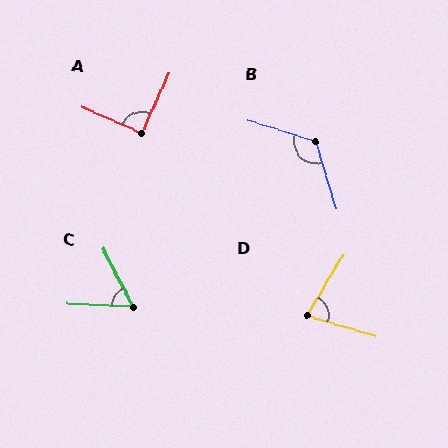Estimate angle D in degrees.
Approximately 76 degrees.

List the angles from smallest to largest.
C (60°), D (76°), A (91°), B (124°).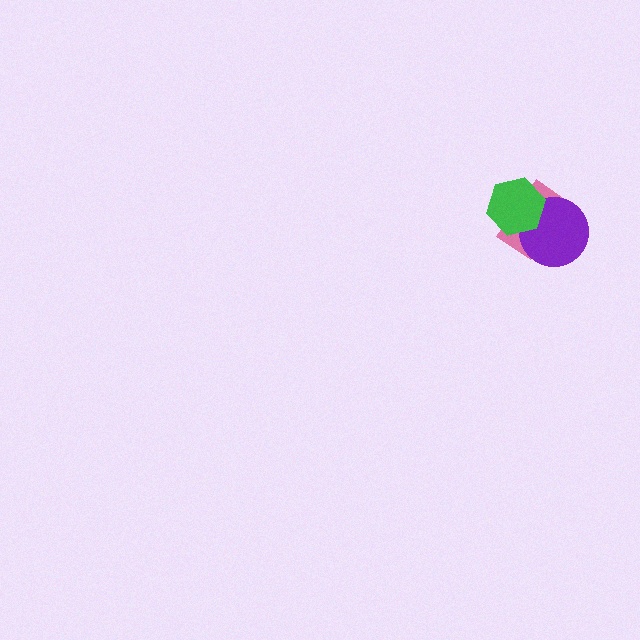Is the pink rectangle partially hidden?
Yes, it is partially covered by another shape.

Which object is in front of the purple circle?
The green hexagon is in front of the purple circle.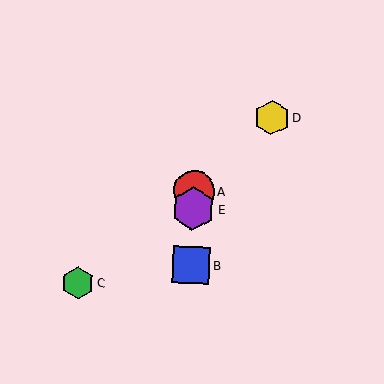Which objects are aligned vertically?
Objects A, B, E are aligned vertically.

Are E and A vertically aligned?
Yes, both are at x≈193.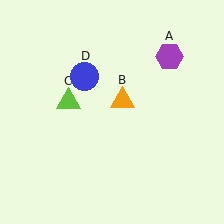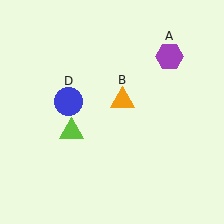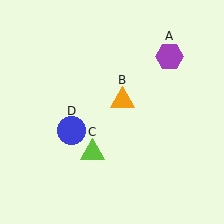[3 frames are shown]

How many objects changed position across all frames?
2 objects changed position: lime triangle (object C), blue circle (object D).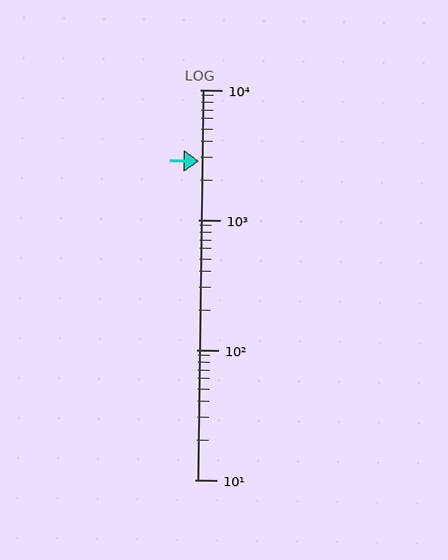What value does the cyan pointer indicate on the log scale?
The pointer indicates approximately 2800.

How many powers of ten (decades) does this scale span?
The scale spans 3 decades, from 10 to 10000.